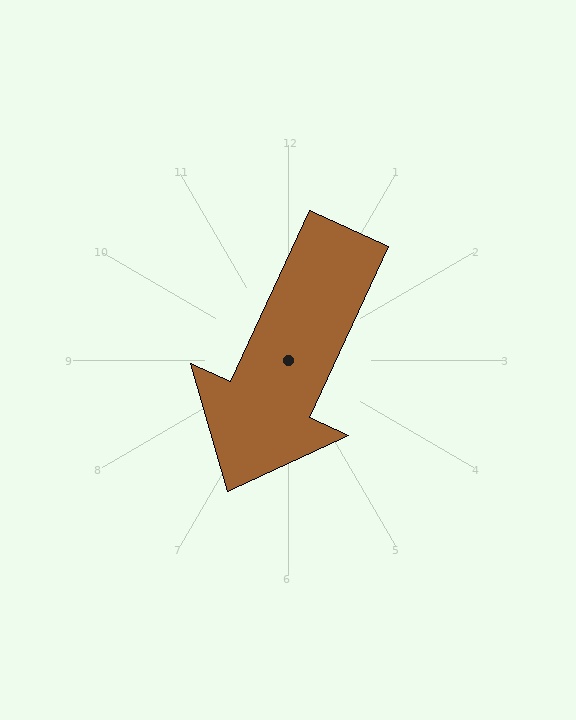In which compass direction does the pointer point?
Southwest.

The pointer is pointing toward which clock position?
Roughly 7 o'clock.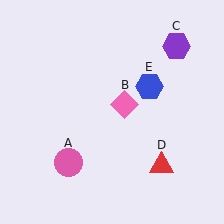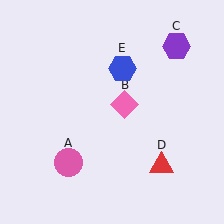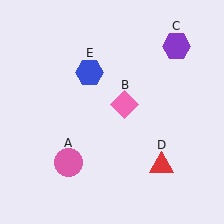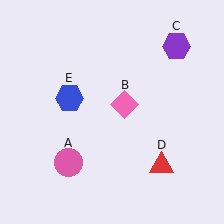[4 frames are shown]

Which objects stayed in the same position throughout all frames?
Pink circle (object A) and pink diamond (object B) and purple hexagon (object C) and red triangle (object D) remained stationary.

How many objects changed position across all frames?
1 object changed position: blue hexagon (object E).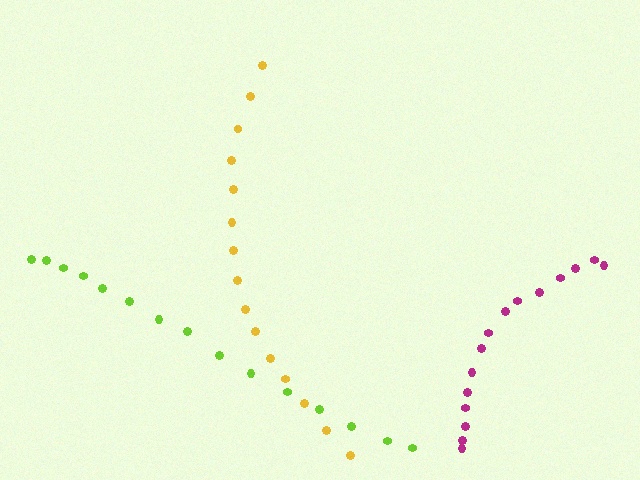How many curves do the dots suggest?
There are 3 distinct paths.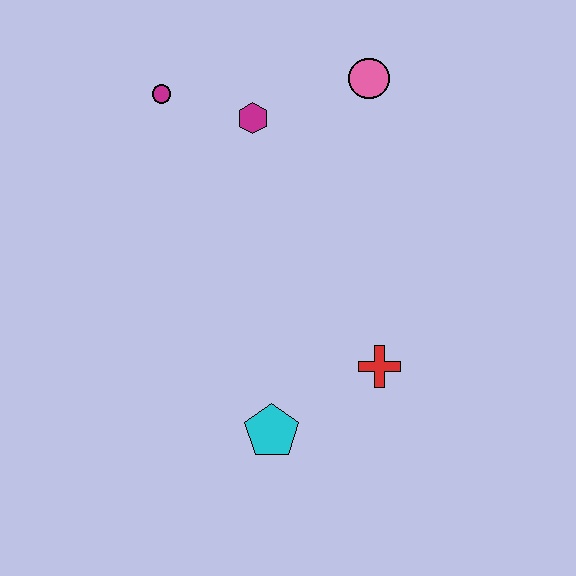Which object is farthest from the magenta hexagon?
The cyan pentagon is farthest from the magenta hexagon.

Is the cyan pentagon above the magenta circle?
No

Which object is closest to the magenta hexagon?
The magenta circle is closest to the magenta hexagon.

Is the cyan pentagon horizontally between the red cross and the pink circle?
No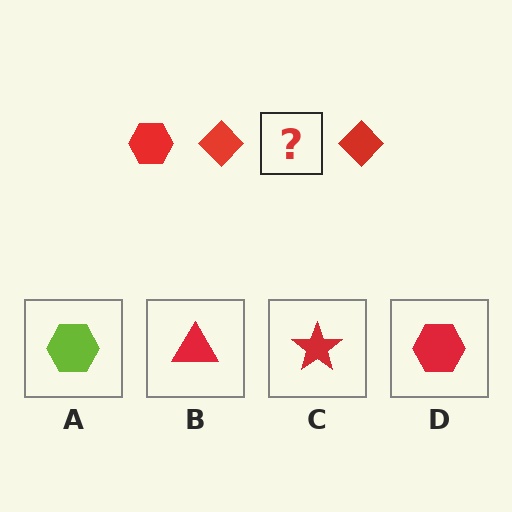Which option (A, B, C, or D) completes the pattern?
D.